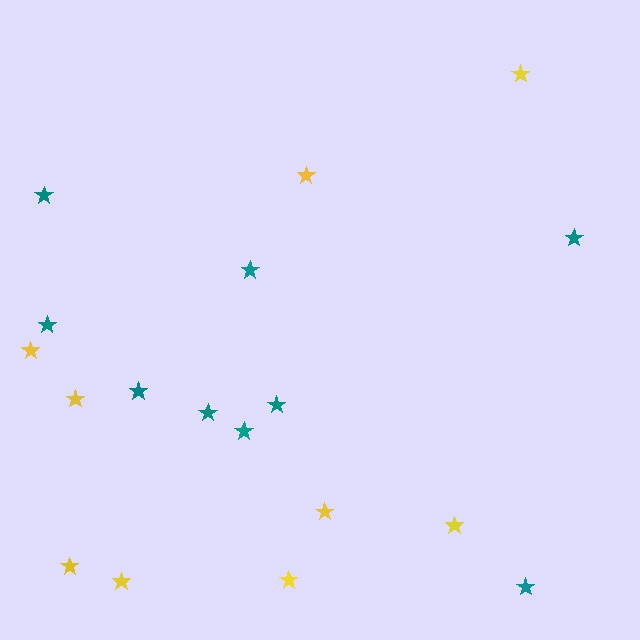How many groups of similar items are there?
There are 2 groups: one group of teal stars (9) and one group of yellow stars (9).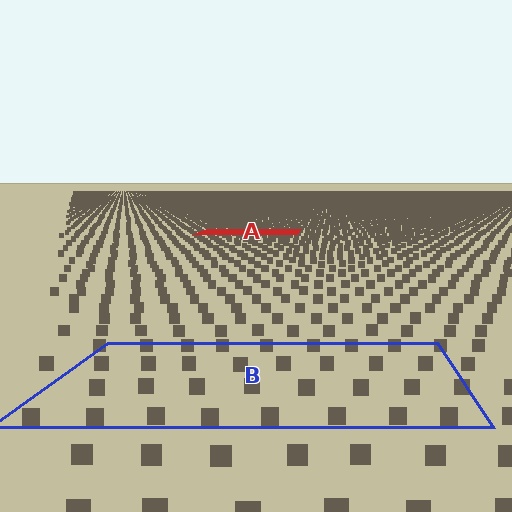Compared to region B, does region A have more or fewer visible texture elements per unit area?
Region A has more texture elements per unit area — they are packed more densely because it is farther away.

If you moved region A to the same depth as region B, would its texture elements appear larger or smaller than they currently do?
They would appear larger. At a closer depth, the same texture elements are projected at a bigger on-screen size.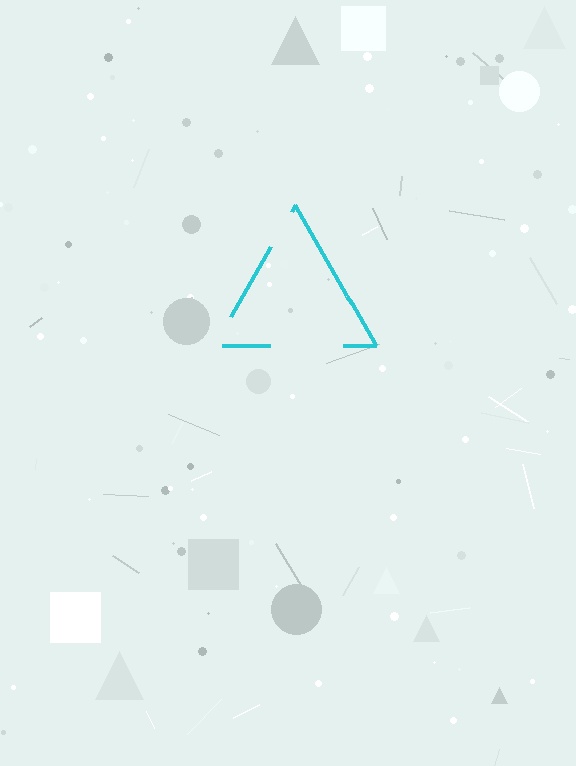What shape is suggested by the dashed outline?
The dashed outline suggests a triangle.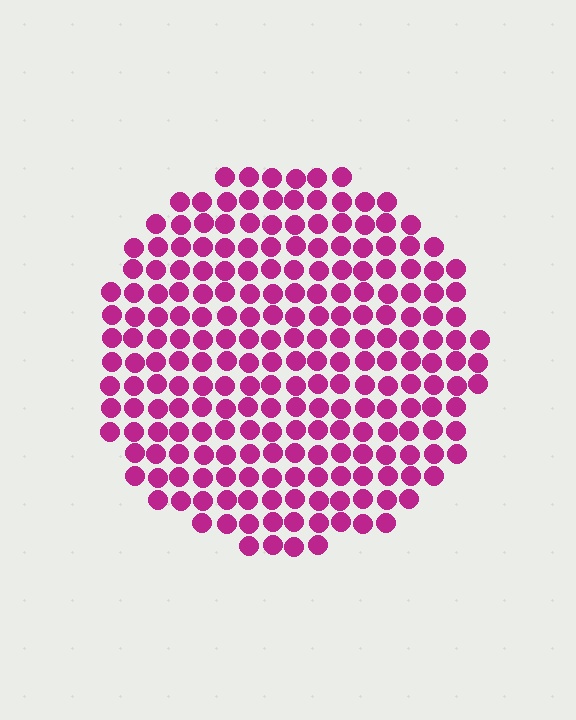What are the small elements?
The small elements are circles.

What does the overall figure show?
The overall figure shows a circle.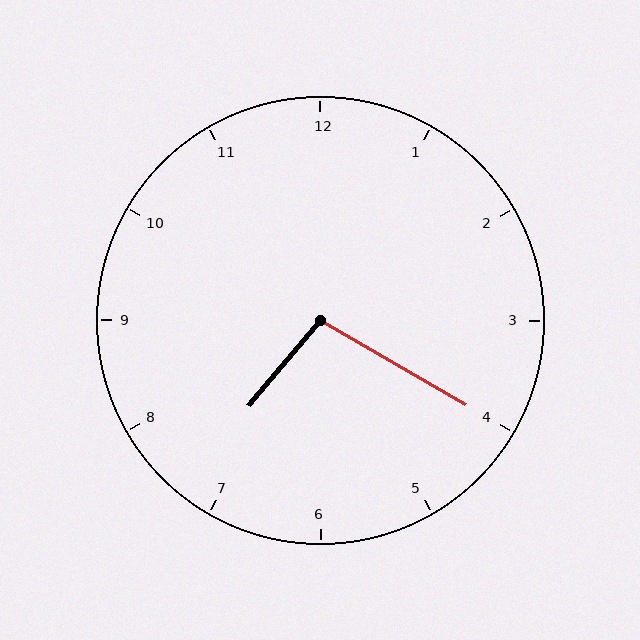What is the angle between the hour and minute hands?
Approximately 100 degrees.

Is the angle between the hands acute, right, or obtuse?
It is obtuse.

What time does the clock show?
7:20.